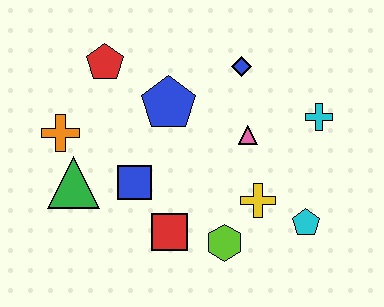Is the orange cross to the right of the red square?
No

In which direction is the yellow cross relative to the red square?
The yellow cross is to the right of the red square.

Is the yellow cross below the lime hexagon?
No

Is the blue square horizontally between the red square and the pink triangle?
No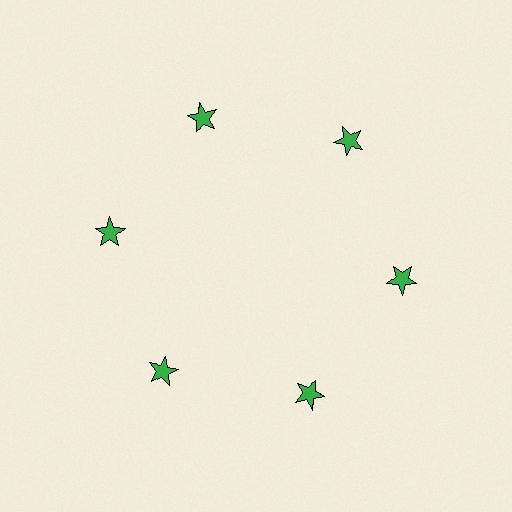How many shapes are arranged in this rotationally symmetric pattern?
There are 6 shapes, arranged in 6 groups of 1.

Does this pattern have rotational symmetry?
Yes, this pattern has 6-fold rotational symmetry. It looks the same after rotating 60 degrees around the center.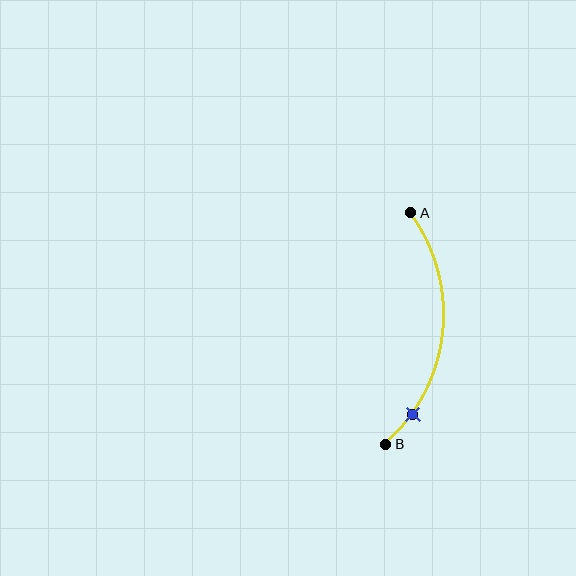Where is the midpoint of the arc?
The arc midpoint is the point on the curve farthest from the straight line joining A and B. It sits to the right of that line.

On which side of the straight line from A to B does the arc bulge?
The arc bulges to the right of the straight line connecting A and B.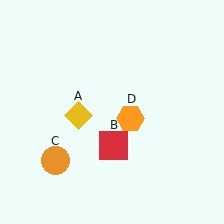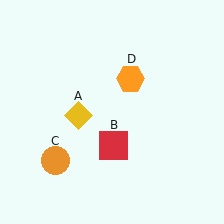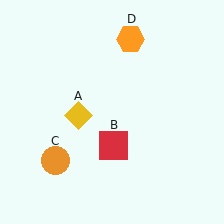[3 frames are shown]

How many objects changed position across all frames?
1 object changed position: orange hexagon (object D).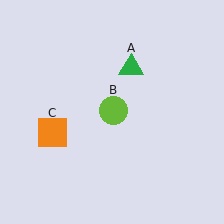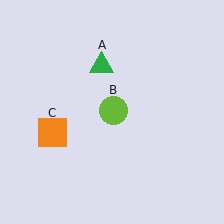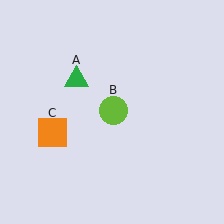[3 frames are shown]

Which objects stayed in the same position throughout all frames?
Lime circle (object B) and orange square (object C) remained stationary.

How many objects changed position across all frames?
1 object changed position: green triangle (object A).